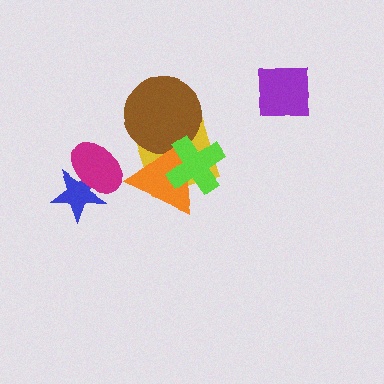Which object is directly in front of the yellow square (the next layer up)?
The brown circle is directly in front of the yellow square.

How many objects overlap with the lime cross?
3 objects overlap with the lime cross.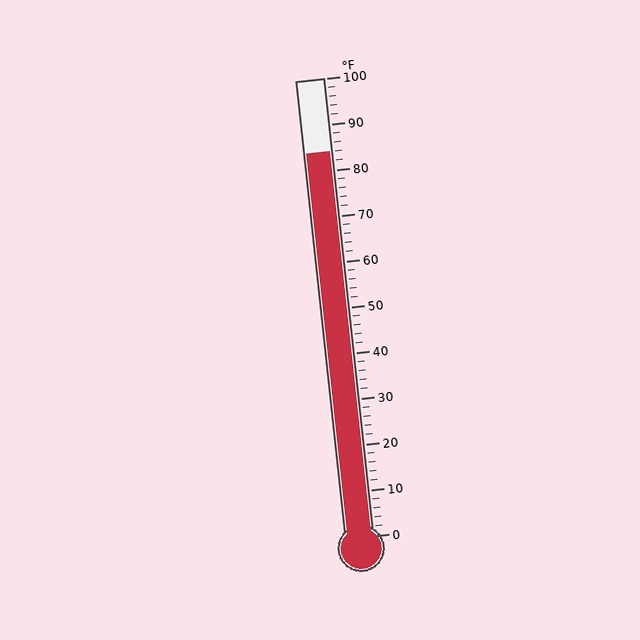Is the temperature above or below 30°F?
The temperature is above 30°F.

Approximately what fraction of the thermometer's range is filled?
The thermometer is filled to approximately 85% of its range.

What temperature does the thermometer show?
The thermometer shows approximately 84°F.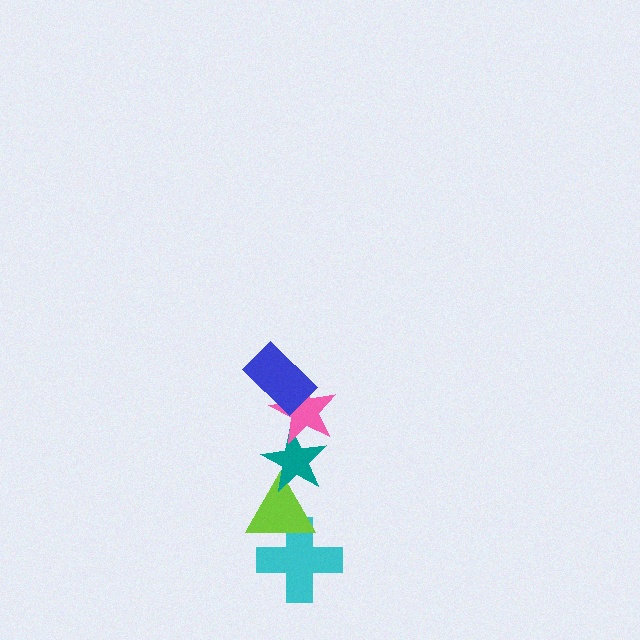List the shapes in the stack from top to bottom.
From top to bottom: the blue rectangle, the pink star, the teal star, the lime triangle, the cyan cross.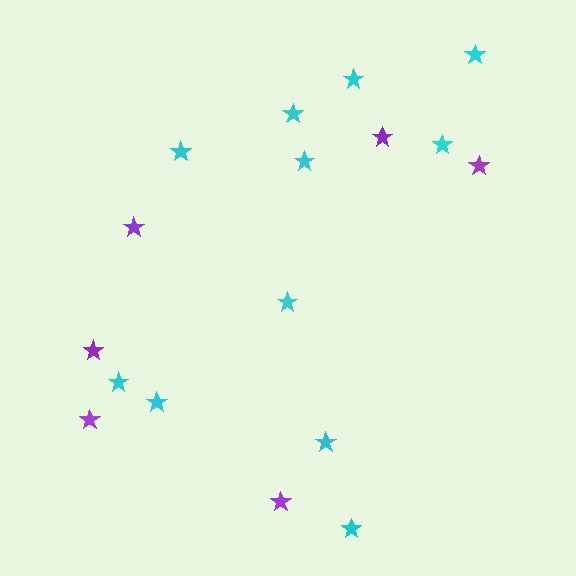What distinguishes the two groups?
There are 2 groups: one group of purple stars (6) and one group of cyan stars (11).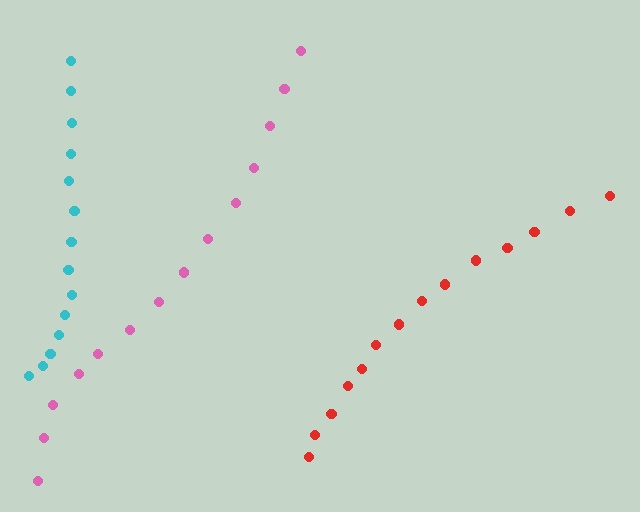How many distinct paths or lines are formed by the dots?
There are 3 distinct paths.